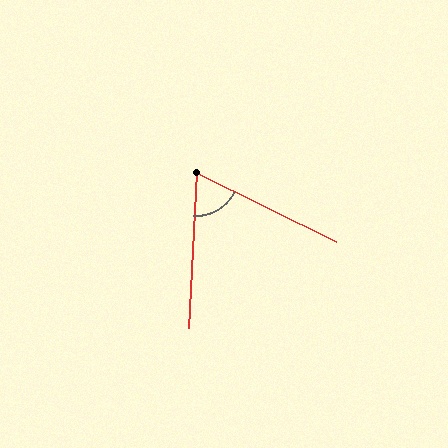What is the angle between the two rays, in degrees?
Approximately 67 degrees.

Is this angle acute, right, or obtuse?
It is acute.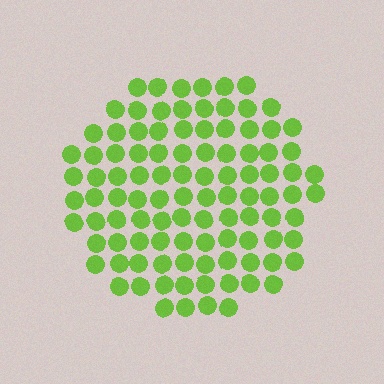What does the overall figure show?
The overall figure shows a circle.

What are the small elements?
The small elements are circles.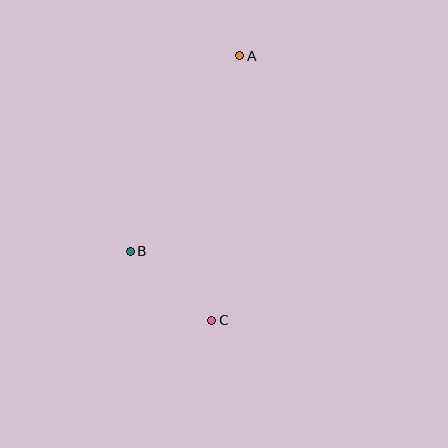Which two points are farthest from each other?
Points A and C are farthest from each other.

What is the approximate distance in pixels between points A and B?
The distance between A and B is approximately 224 pixels.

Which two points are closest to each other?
Points B and C are closest to each other.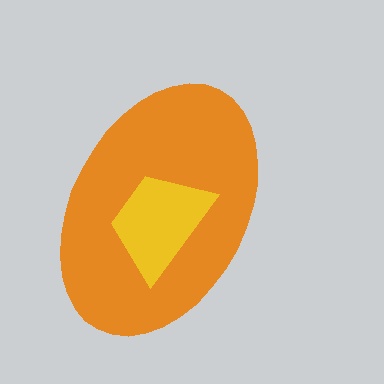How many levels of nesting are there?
2.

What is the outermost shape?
The orange ellipse.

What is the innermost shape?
The yellow trapezoid.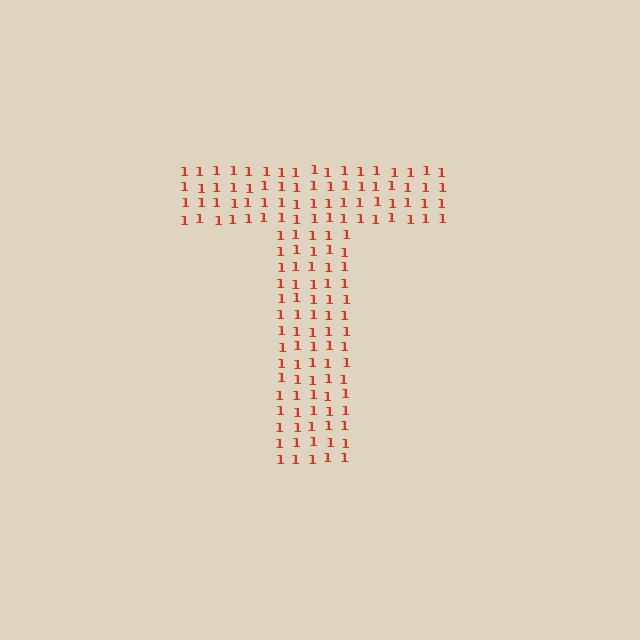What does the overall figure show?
The overall figure shows the letter T.